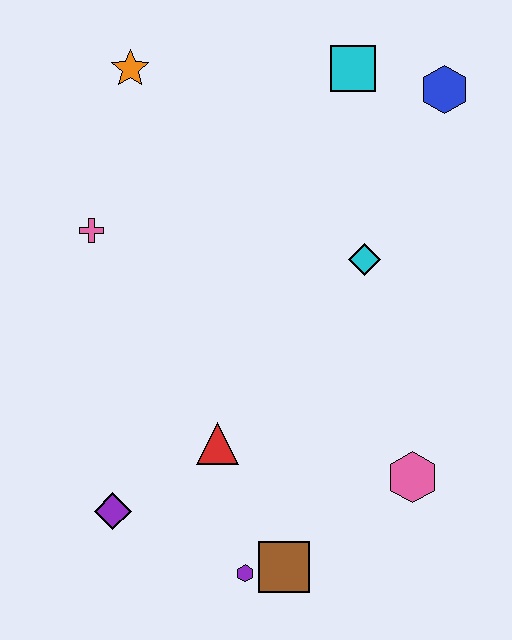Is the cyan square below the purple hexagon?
No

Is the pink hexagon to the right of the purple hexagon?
Yes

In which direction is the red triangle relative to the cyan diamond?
The red triangle is below the cyan diamond.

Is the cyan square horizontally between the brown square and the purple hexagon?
No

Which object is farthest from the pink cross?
The pink hexagon is farthest from the pink cross.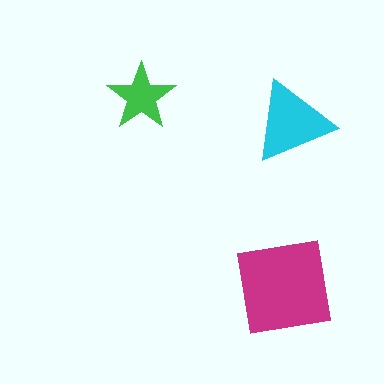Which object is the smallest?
The green star.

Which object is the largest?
The magenta square.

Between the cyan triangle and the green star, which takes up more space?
The cyan triangle.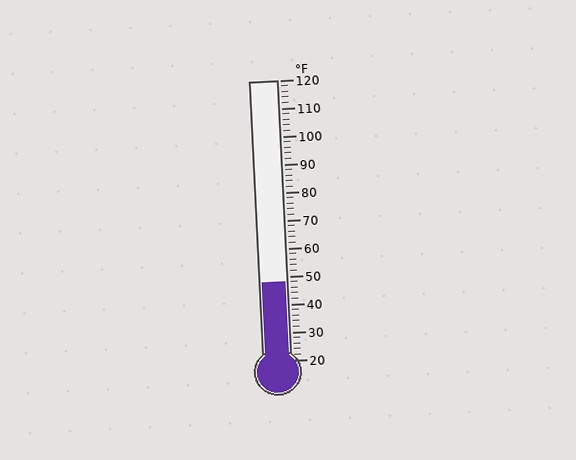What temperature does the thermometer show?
The thermometer shows approximately 48°F.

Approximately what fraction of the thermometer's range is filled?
The thermometer is filled to approximately 30% of its range.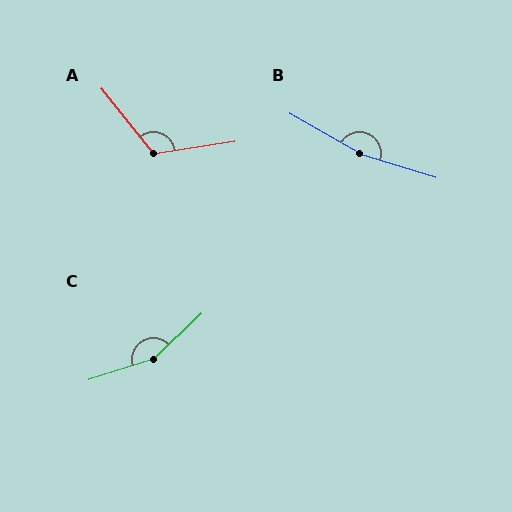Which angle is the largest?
B, at approximately 168 degrees.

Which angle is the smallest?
A, at approximately 120 degrees.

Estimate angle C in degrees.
Approximately 154 degrees.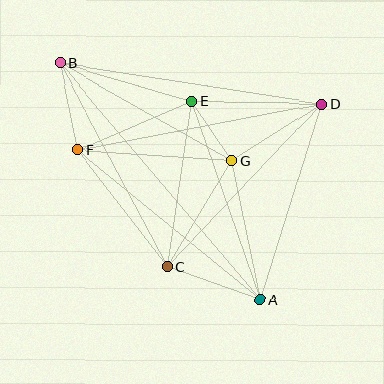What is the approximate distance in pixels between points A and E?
The distance between A and E is approximately 210 pixels.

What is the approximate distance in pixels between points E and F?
The distance between E and F is approximately 124 pixels.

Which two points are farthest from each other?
Points A and B are farthest from each other.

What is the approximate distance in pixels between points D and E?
The distance between D and E is approximately 130 pixels.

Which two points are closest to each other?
Points E and G are closest to each other.